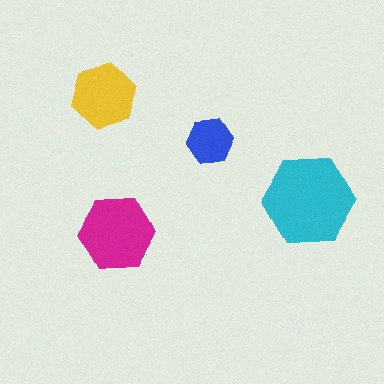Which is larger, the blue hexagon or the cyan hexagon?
The cyan one.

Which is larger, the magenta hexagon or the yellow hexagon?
The magenta one.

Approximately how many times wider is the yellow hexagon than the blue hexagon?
About 1.5 times wider.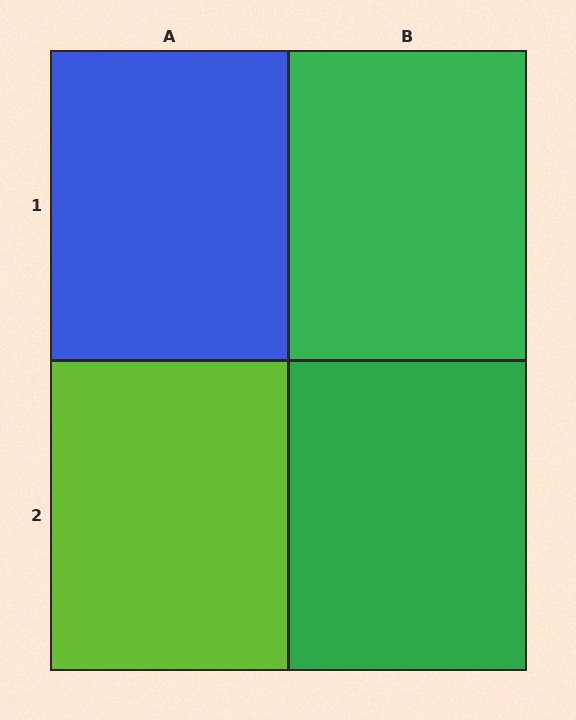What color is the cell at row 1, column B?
Green.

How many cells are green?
2 cells are green.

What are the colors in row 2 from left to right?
Lime, green.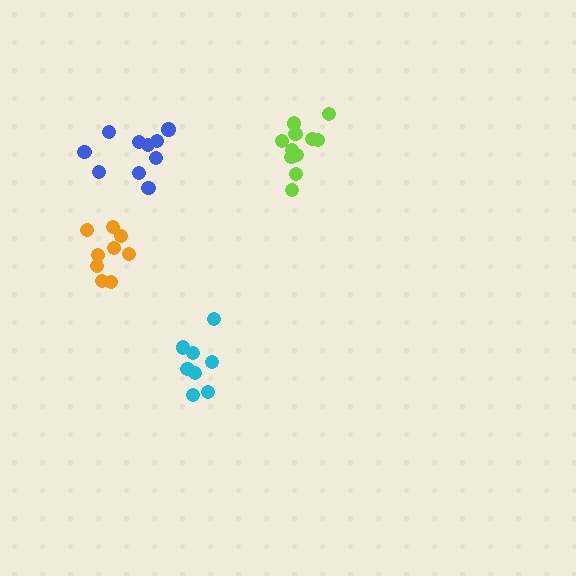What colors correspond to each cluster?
The clusters are colored: orange, cyan, lime, blue.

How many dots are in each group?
Group 1: 9 dots, Group 2: 8 dots, Group 3: 11 dots, Group 4: 10 dots (38 total).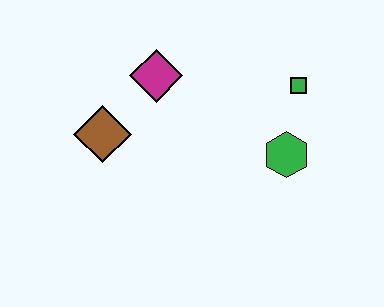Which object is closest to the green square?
The green hexagon is closest to the green square.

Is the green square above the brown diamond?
Yes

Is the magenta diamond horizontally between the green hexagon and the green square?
No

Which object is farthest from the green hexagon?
The brown diamond is farthest from the green hexagon.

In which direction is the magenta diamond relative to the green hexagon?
The magenta diamond is to the left of the green hexagon.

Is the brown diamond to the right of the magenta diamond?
No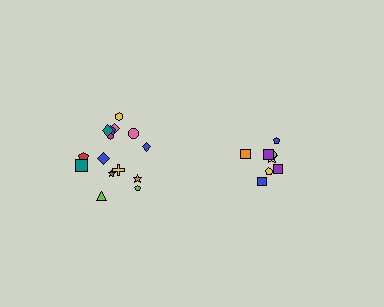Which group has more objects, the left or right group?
The left group.